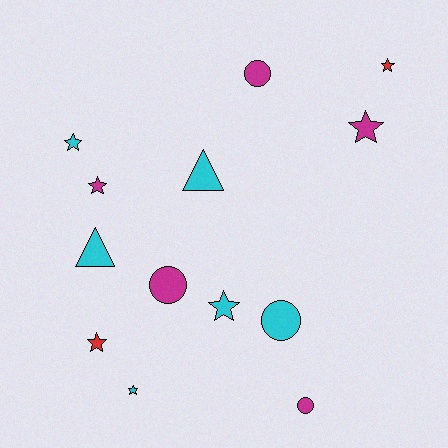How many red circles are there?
There are no red circles.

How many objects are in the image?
There are 13 objects.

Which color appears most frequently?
Cyan, with 6 objects.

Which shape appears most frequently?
Star, with 7 objects.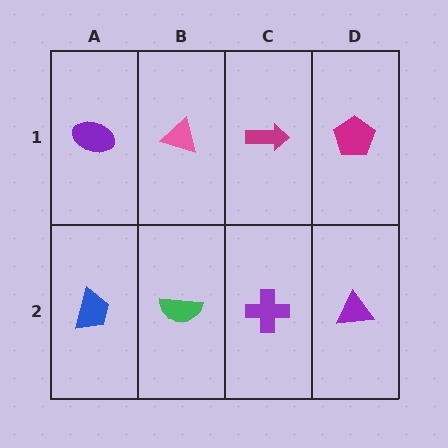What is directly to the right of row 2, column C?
A purple triangle.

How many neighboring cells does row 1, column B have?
3.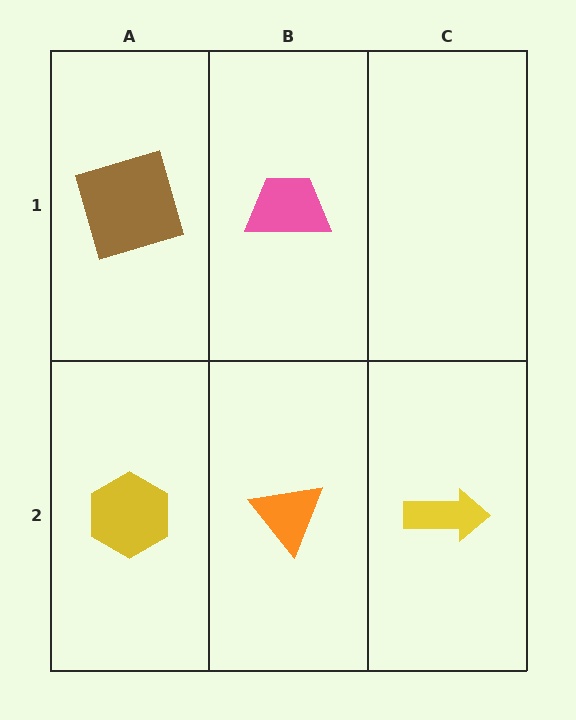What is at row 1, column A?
A brown square.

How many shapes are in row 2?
3 shapes.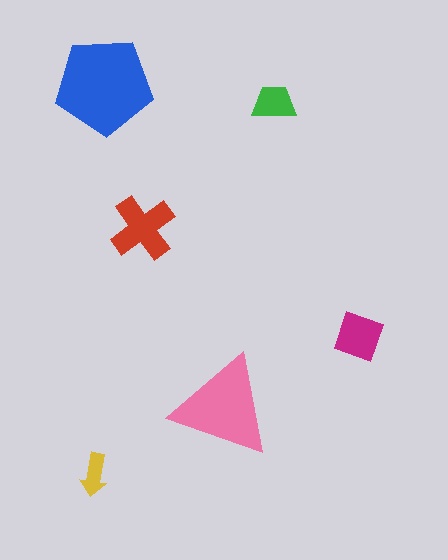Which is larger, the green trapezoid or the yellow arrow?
The green trapezoid.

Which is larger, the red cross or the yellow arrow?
The red cross.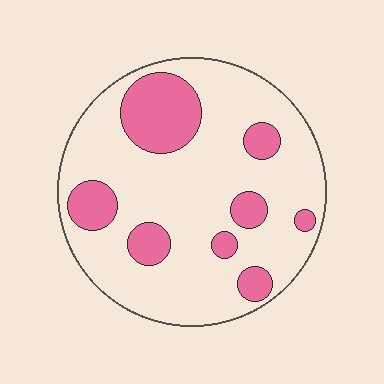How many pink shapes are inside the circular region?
8.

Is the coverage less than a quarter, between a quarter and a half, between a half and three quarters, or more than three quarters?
Less than a quarter.